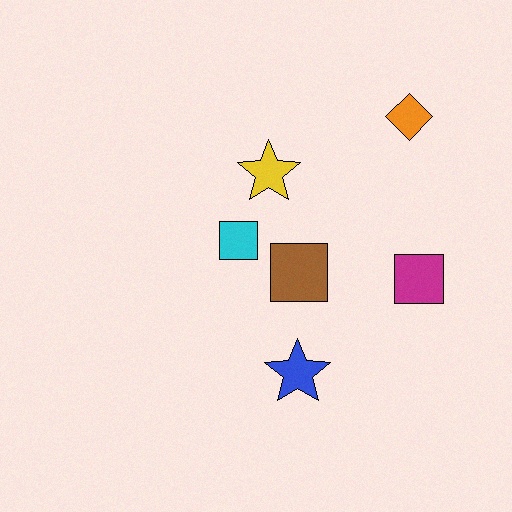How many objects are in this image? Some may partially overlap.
There are 6 objects.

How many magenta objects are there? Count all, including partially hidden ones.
There is 1 magenta object.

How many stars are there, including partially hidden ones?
There are 2 stars.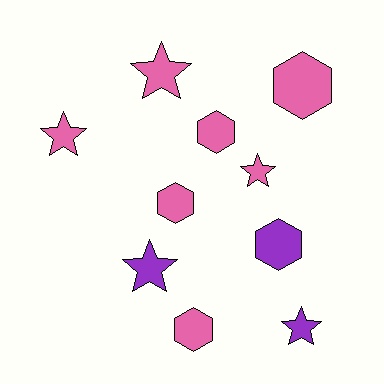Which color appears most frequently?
Pink, with 7 objects.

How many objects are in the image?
There are 10 objects.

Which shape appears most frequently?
Hexagon, with 5 objects.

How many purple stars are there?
There are 2 purple stars.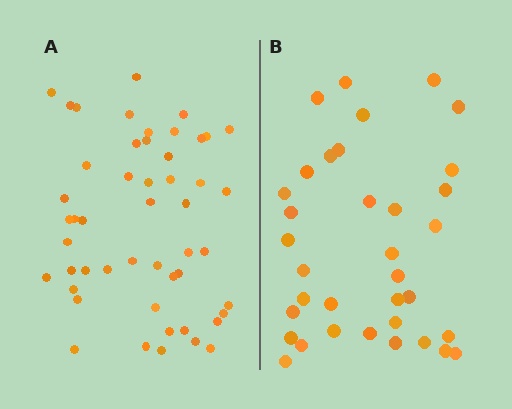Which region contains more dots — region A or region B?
Region A (the left region) has more dots.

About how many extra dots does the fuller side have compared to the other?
Region A has approximately 15 more dots than region B.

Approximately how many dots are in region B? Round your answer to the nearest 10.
About 40 dots. (The exact count is 35, which rounds to 40.)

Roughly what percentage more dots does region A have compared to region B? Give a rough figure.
About 45% more.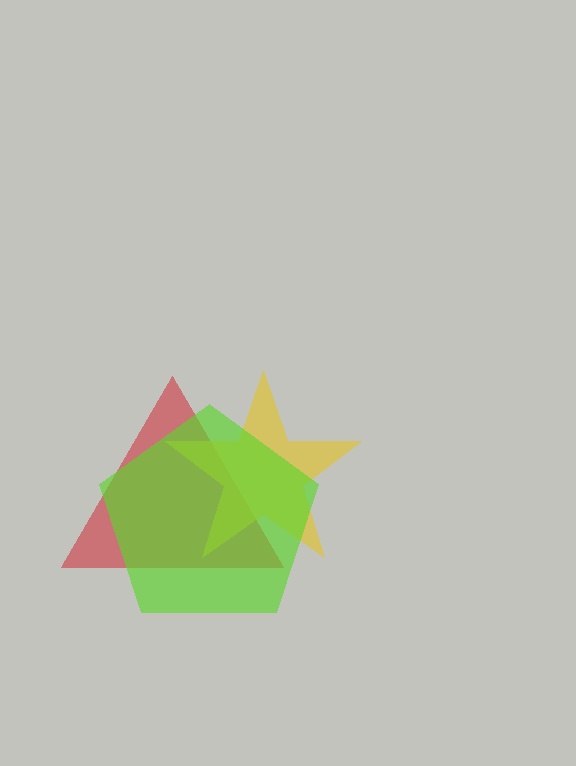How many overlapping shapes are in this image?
There are 3 overlapping shapes in the image.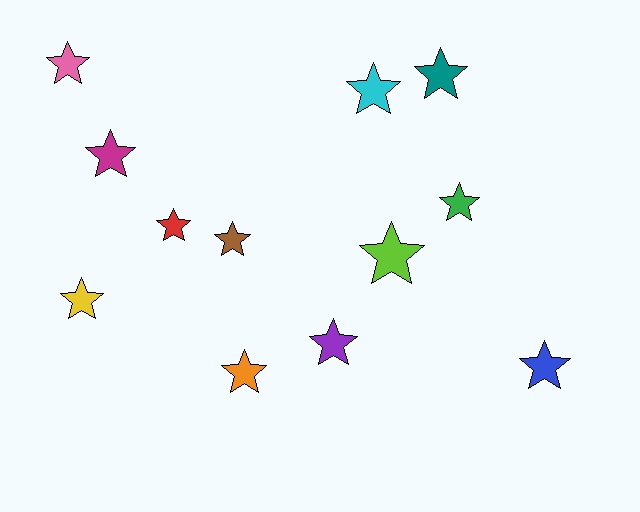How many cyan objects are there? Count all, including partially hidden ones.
There is 1 cyan object.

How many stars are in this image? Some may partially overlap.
There are 12 stars.